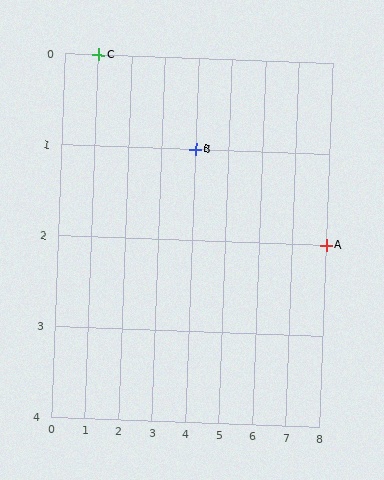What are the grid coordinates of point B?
Point B is at grid coordinates (4, 1).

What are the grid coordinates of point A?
Point A is at grid coordinates (8, 2).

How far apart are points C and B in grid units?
Points C and B are 3 columns and 1 row apart (about 3.2 grid units diagonally).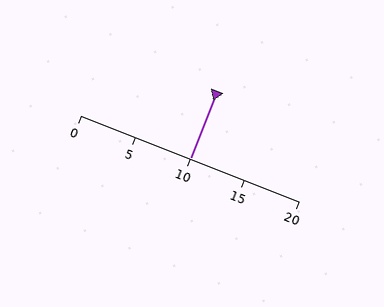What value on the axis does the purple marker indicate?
The marker indicates approximately 10.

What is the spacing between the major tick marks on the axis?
The major ticks are spaced 5 apart.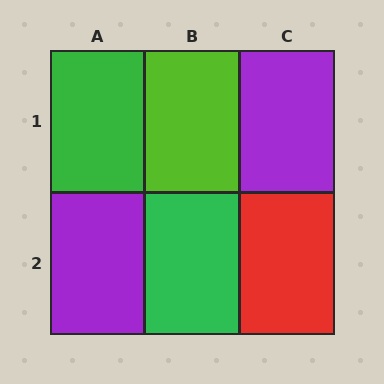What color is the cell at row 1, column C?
Purple.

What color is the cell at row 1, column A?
Green.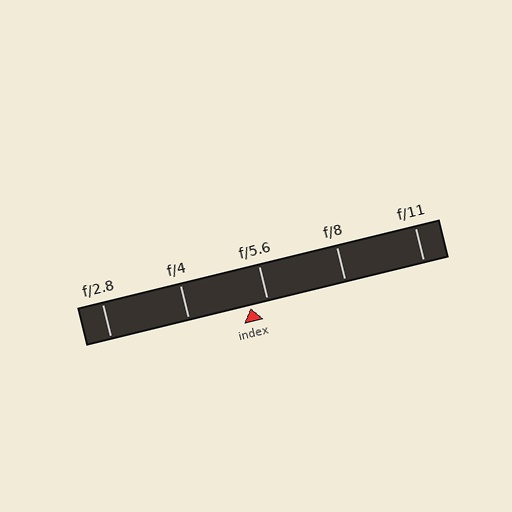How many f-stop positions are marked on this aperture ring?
There are 5 f-stop positions marked.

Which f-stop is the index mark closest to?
The index mark is closest to f/5.6.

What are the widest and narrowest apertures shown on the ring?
The widest aperture shown is f/2.8 and the narrowest is f/11.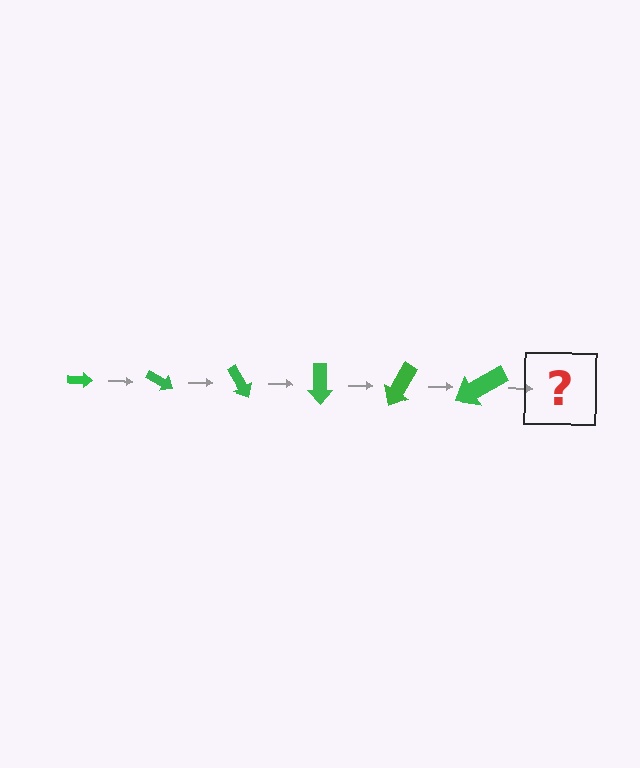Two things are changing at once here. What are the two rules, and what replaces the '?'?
The two rules are that the arrow grows larger each step and it rotates 30 degrees each step. The '?' should be an arrow, larger than the previous one and rotated 180 degrees from the start.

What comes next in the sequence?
The next element should be an arrow, larger than the previous one and rotated 180 degrees from the start.